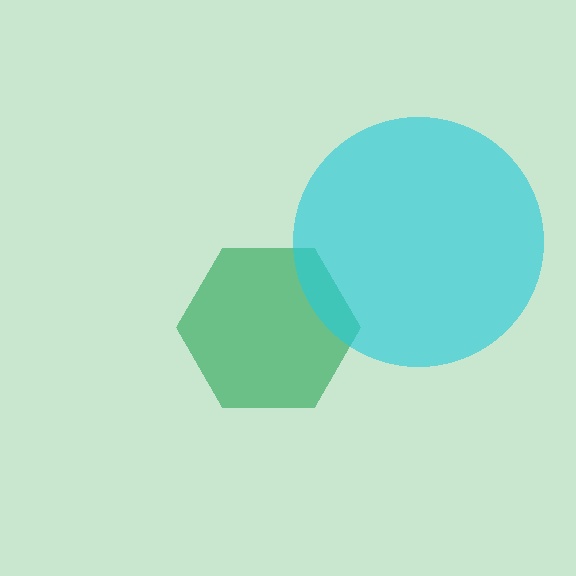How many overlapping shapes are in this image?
There are 2 overlapping shapes in the image.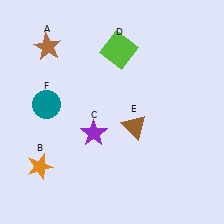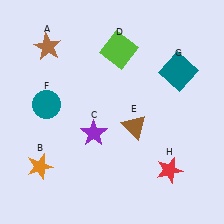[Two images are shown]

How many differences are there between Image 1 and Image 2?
There are 2 differences between the two images.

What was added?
A teal square (G), a red star (H) were added in Image 2.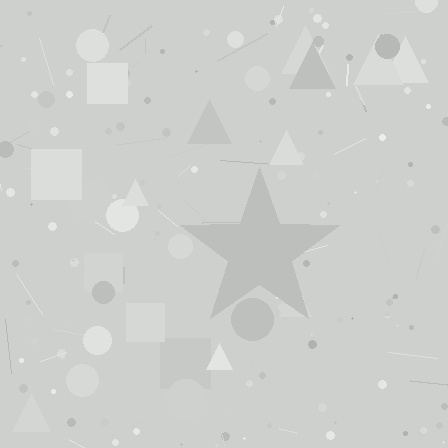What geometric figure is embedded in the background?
A star is embedded in the background.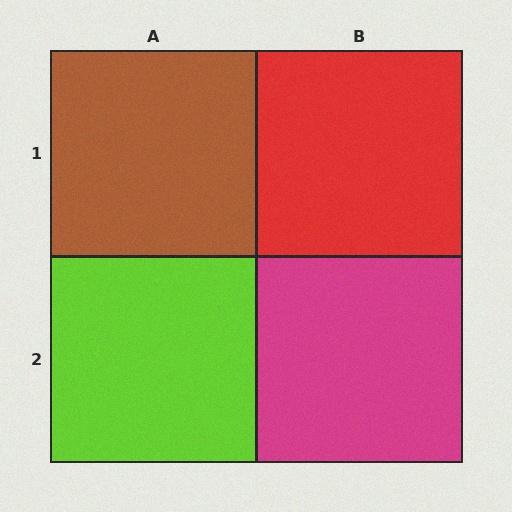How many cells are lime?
1 cell is lime.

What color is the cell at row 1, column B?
Red.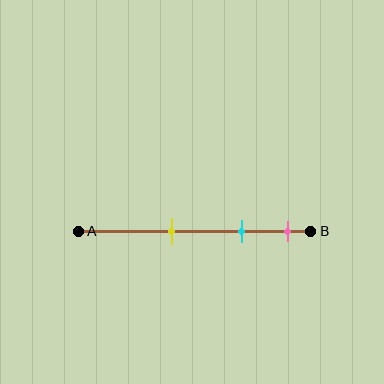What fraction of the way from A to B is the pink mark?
The pink mark is approximately 90% (0.9) of the way from A to B.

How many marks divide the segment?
There are 3 marks dividing the segment.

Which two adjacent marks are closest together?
The cyan and pink marks are the closest adjacent pair.